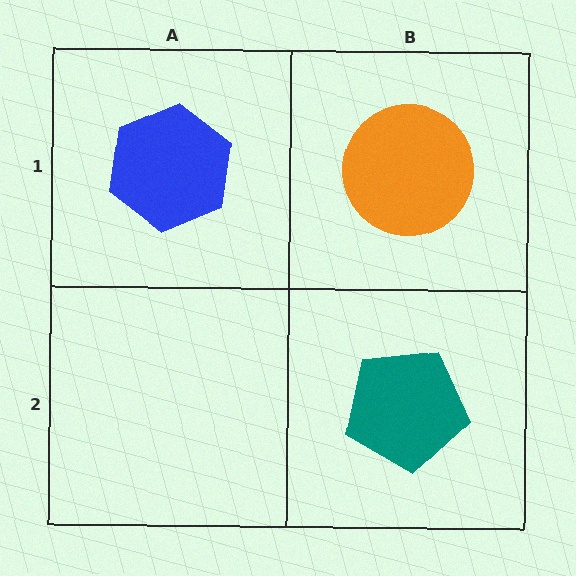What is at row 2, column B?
A teal pentagon.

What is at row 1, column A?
A blue hexagon.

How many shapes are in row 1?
2 shapes.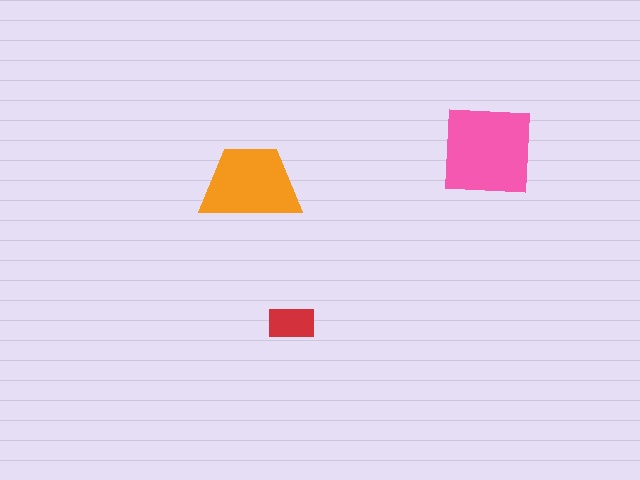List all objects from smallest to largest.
The red rectangle, the orange trapezoid, the pink square.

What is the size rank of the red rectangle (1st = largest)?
3rd.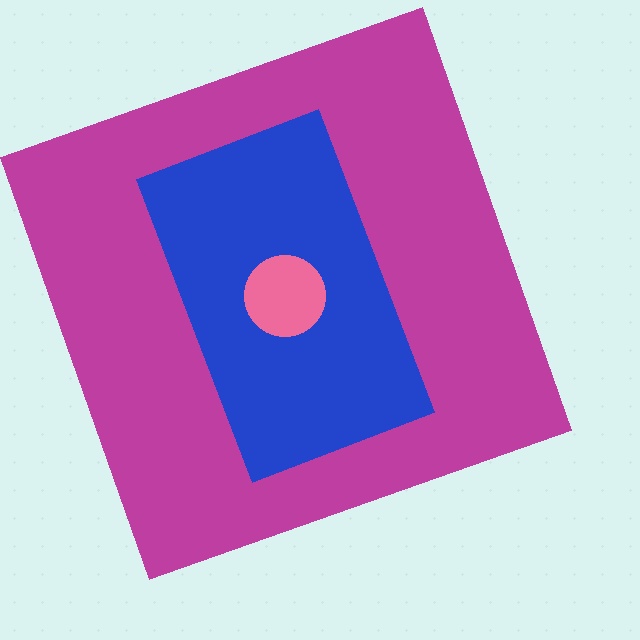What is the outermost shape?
The magenta square.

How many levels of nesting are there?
3.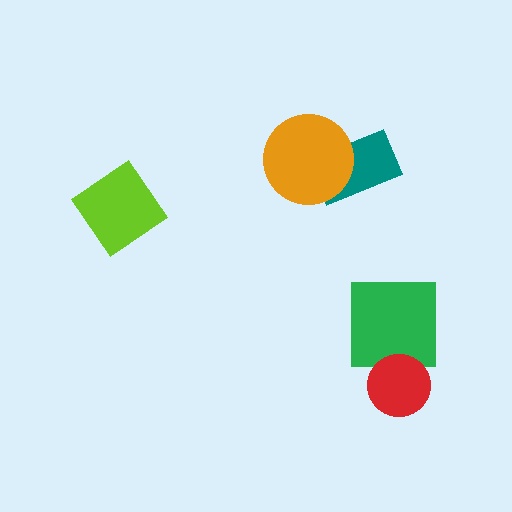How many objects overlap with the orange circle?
1 object overlaps with the orange circle.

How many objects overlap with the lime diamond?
0 objects overlap with the lime diamond.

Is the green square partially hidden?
Yes, it is partially covered by another shape.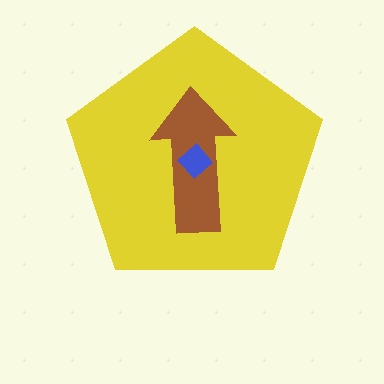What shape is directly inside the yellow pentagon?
The brown arrow.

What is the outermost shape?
The yellow pentagon.